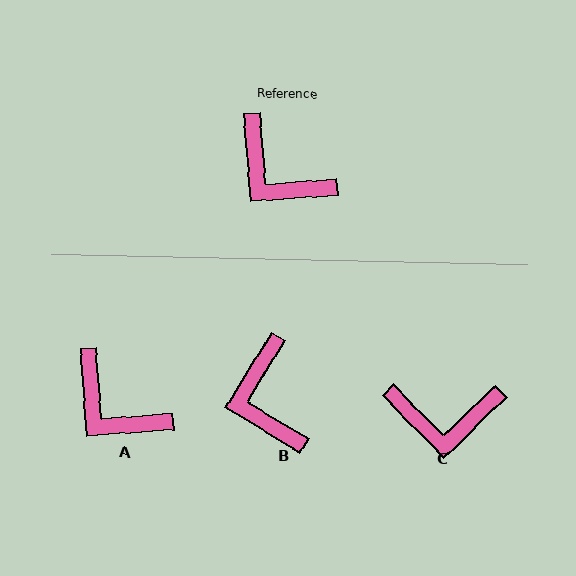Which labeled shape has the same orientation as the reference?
A.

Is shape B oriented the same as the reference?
No, it is off by about 36 degrees.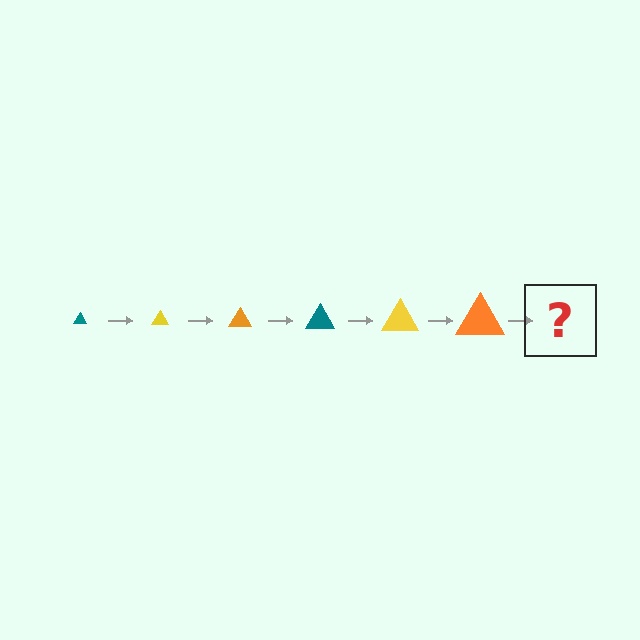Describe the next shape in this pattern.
It should be a teal triangle, larger than the previous one.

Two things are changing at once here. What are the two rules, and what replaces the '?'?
The two rules are that the triangle grows larger each step and the color cycles through teal, yellow, and orange. The '?' should be a teal triangle, larger than the previous one.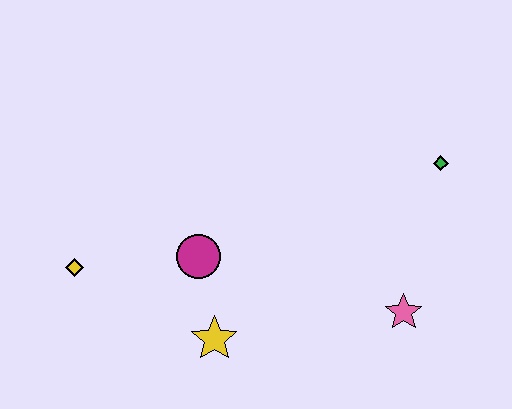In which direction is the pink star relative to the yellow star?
The pink star is to the right of the yellow star.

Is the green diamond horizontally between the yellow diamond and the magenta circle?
No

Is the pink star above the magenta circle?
No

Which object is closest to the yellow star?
The magenta circle is closest to the yellow star.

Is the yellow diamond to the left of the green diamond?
Yes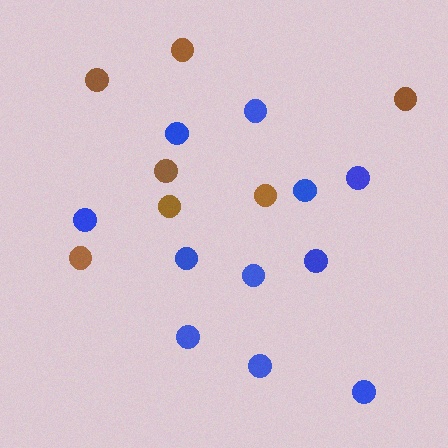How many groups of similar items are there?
There are 2 groups: one group of brown circles (7) and one group of blue circles (11).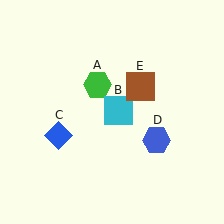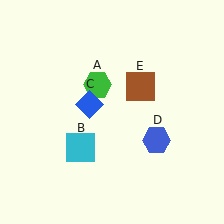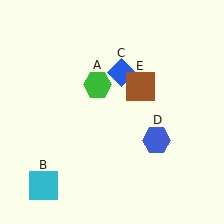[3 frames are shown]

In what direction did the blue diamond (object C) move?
The blue diamond (object C) moved up and to the right.